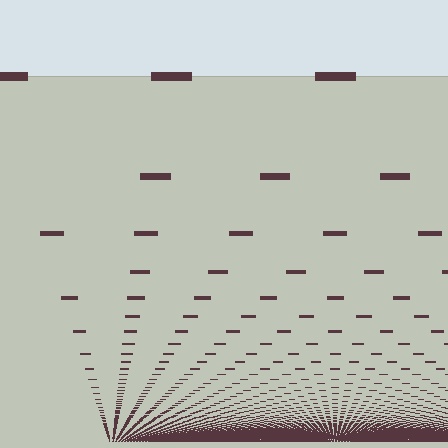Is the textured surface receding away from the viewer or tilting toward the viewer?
The surface appears to tilt toward the viewer. Texture elements get larger and sparser toward the top.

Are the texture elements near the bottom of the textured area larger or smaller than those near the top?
Smaller. The gradient is inverted — elements near the bottom are smaller and denser.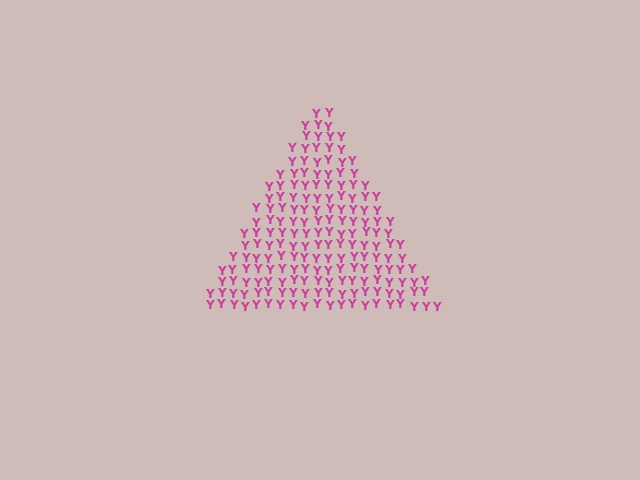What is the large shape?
The large shape is a triangle.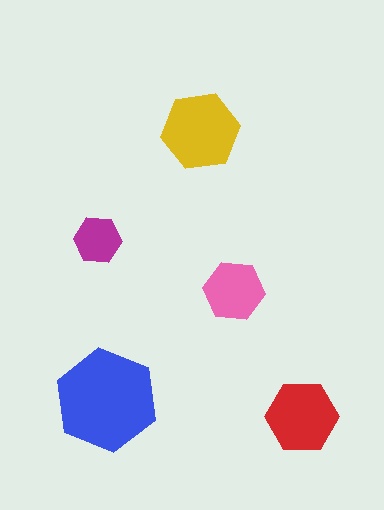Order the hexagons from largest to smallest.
the blue one, the yellow one, the red one, the pink one, the magenta one.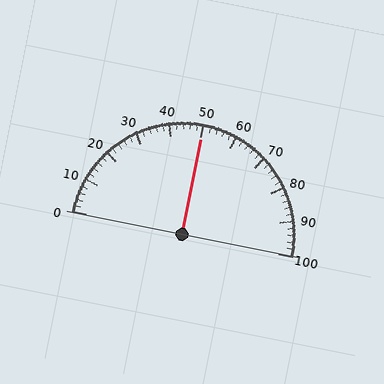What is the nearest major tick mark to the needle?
The nearest major tick mark is 50.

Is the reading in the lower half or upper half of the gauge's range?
The reading is in the upper half of the range (0 to 100).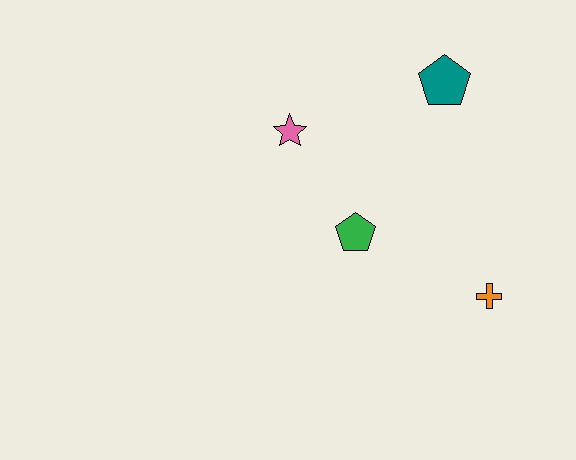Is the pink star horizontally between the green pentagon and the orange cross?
No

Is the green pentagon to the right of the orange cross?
No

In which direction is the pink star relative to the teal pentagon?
The pink star is to the left of the teal pentagon.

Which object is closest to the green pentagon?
The pink star is closest to the green pentagon.